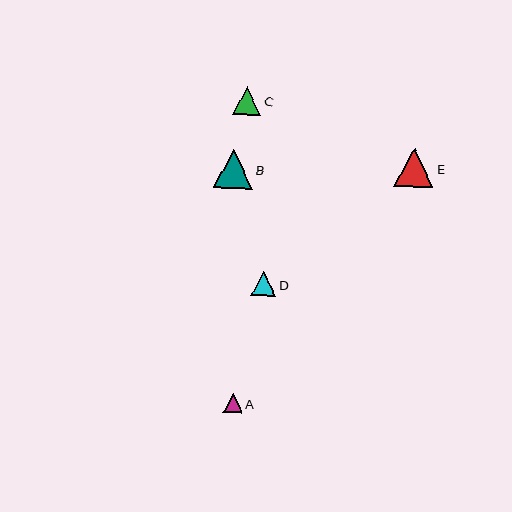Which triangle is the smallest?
Triangle A is the smallest with a size of approximately 18 pixels.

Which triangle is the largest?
Triangle E is the largest with a size of approximately 39 pixels.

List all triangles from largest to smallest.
From largest to smallest: E, B, C, D, A.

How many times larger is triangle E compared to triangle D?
Triangle E is approximately 1.6 times the size of triangle D.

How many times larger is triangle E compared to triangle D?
Triangle E is approximately 1.6 times the size of triangle D.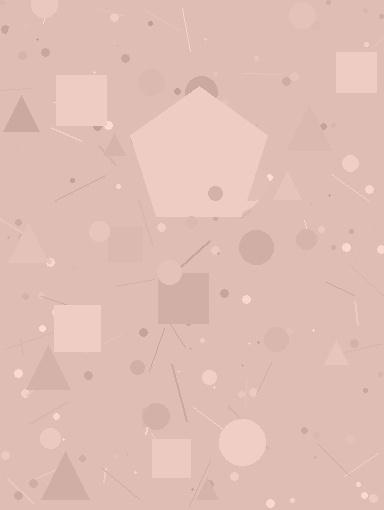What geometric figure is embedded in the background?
A pentagon is embedded in the background.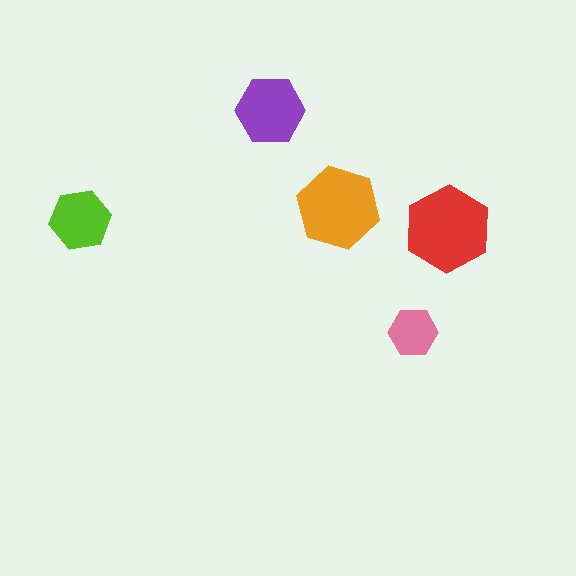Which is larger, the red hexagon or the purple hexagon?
The red one.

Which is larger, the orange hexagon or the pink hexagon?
The orange one.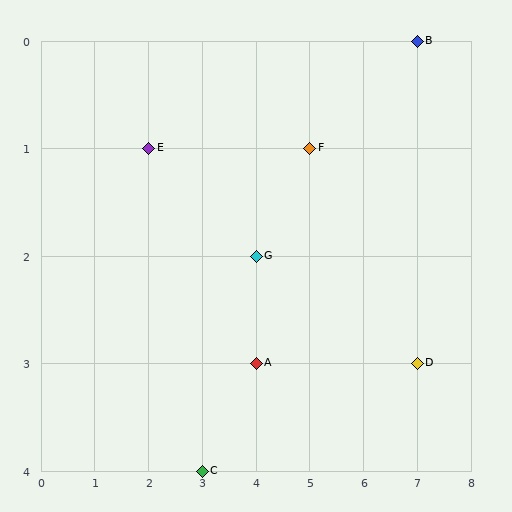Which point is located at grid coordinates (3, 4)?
Point C is at (3, 4).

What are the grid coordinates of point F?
Point F is at grid coordinates (5, 1).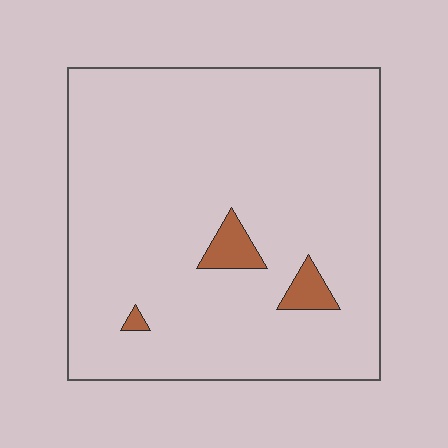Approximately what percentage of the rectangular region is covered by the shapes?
Approximately 5%.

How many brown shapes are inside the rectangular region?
3.